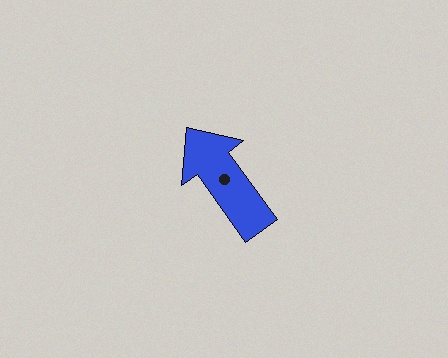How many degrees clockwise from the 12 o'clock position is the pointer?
Approximately 324 degrees.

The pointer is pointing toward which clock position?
Roughly 11 o'clock.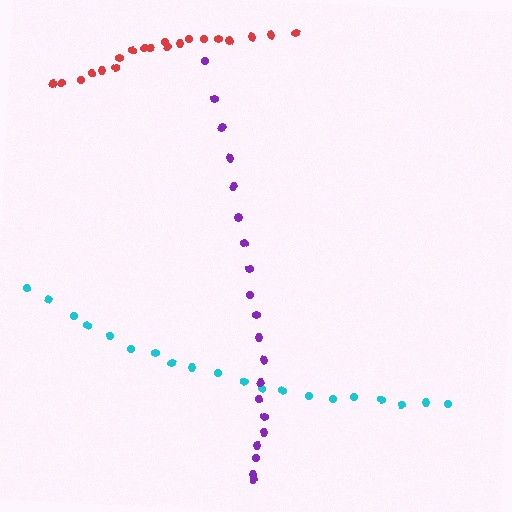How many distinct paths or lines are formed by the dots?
There are 3 distinct paths.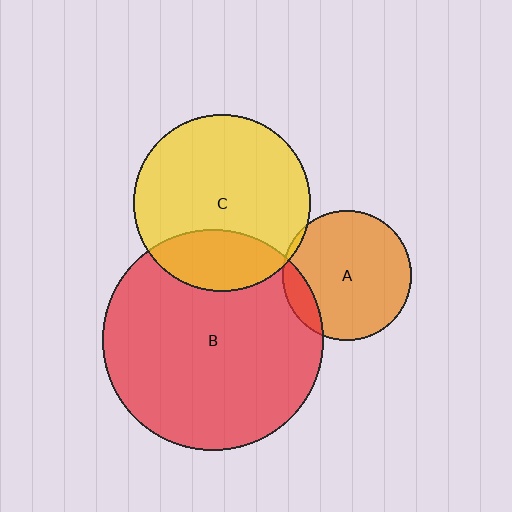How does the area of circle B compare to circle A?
Approximately 2.9 times.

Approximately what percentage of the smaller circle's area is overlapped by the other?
Approximately 10%.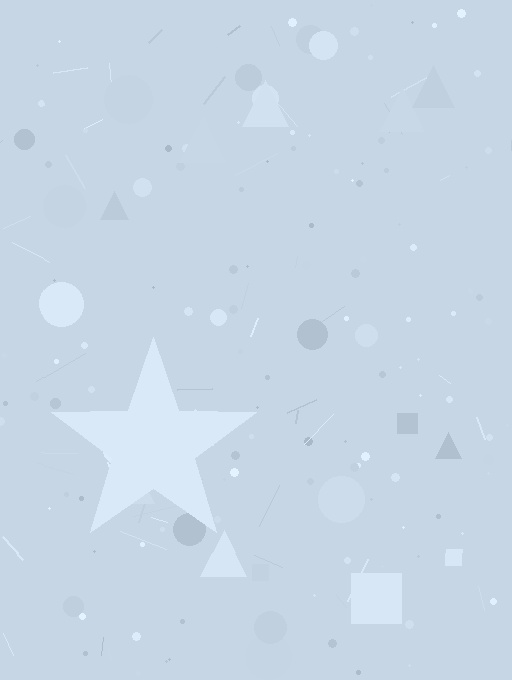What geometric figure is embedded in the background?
A star is embedded in the background.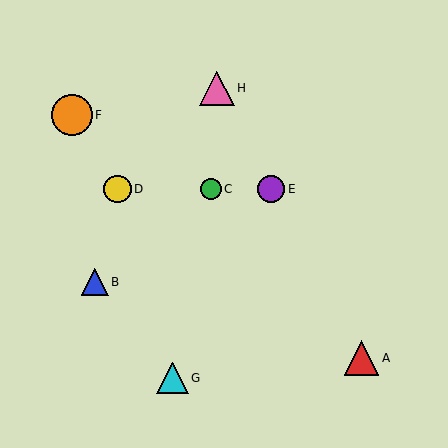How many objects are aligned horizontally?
3 objects (C, D, E) are aligned horizontally.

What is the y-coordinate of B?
Object B is at y≈282.